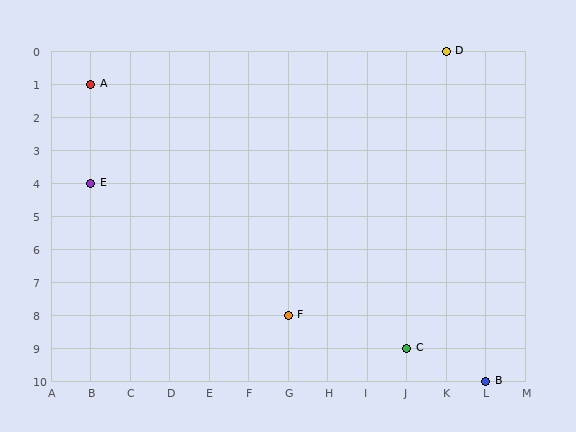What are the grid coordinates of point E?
Point E is at grid coordinates (B, 4).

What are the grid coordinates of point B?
Point B is at grid coordinates (L, 10).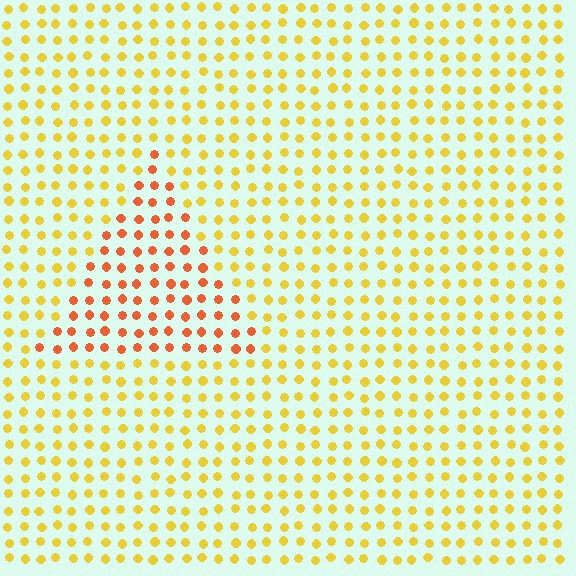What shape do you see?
I see a triangle.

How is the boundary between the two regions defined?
The boundary is defined purely by a slight shift in hue (about 37 degrees). Spacing, size, and orientation are identical on both sides.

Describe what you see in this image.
The image is filled with small yellow elements in a uniform arrangement. A triangle-shaped region is visible where the elements are tinted to a slightly different hue, forming a subtle color boundary.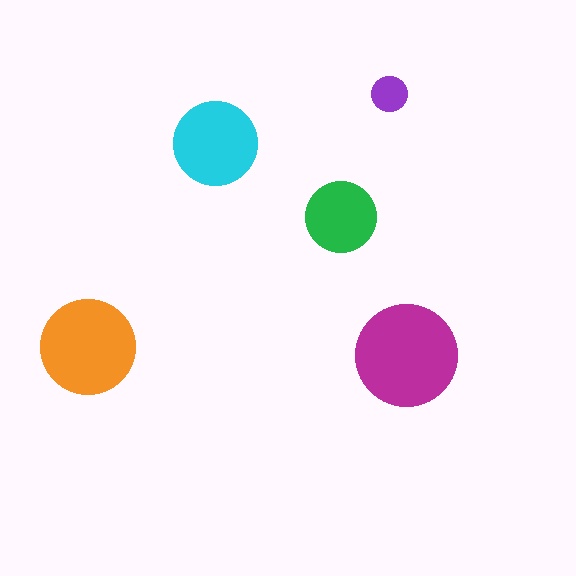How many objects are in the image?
There are 5 objects in the image.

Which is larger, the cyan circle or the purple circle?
The cyan one.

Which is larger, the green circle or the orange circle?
The orange one.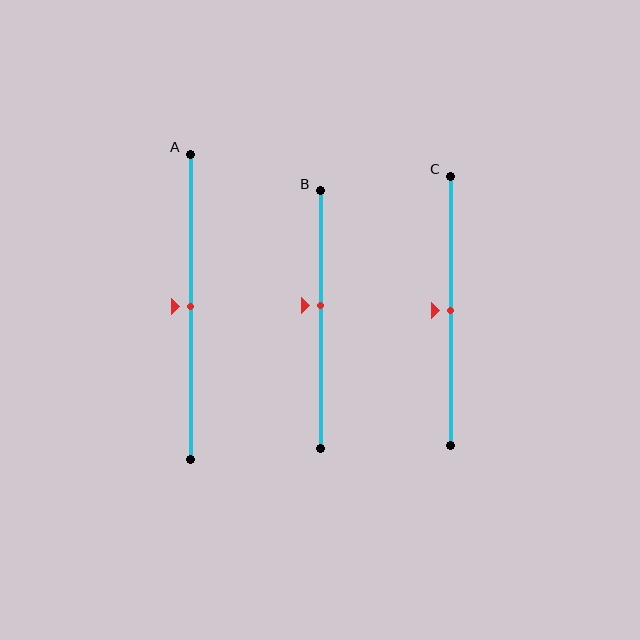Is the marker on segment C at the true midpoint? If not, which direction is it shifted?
Yes, the marker on segment C is at the true midpoint.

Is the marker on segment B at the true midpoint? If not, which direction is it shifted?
No, the marker on segment B is shifted upward by about 5% of the segment length.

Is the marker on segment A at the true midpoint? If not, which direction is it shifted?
Yes, the marker on segment A is at the true midpoint.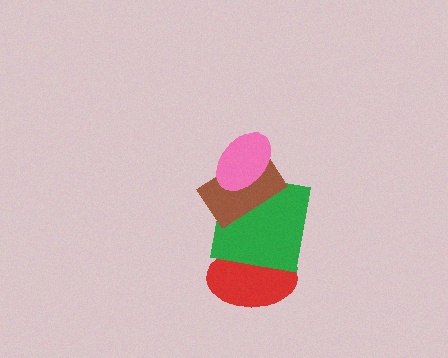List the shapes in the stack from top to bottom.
From top to bottom: the pink ellipse, the brown rectangle, the green square, the red ellipse.